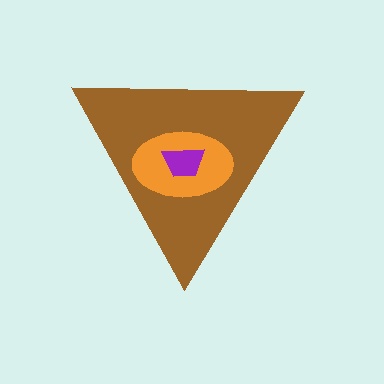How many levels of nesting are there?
3.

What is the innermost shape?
The purple trapezoid.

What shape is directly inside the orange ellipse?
The purple trapezoid.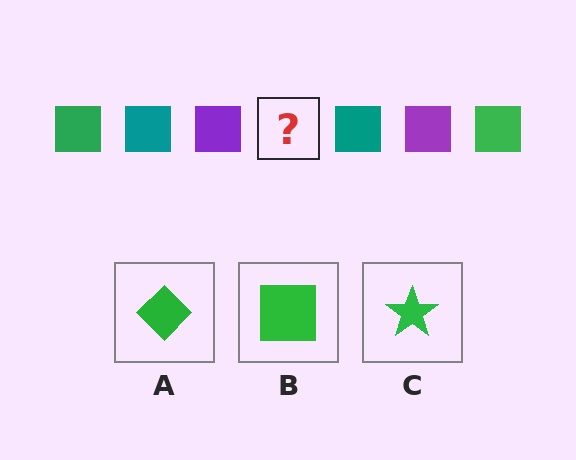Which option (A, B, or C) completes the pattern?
B.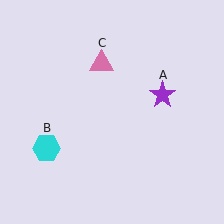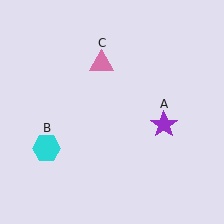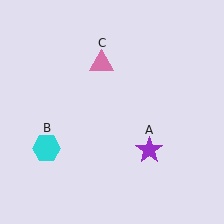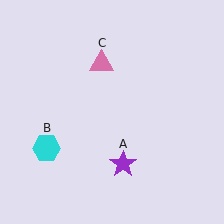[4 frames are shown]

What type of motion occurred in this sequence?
The purple star (object A) rotated clockwise around the center of the scene.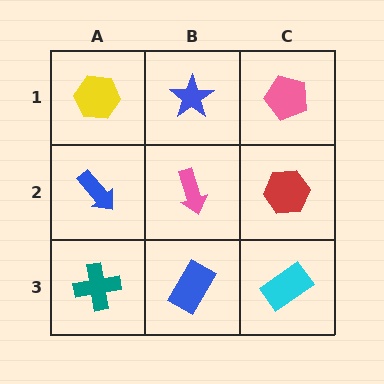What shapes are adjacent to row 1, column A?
A blue arrow (row 2, column A), a blue star (row 1, column B).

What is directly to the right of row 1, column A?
A blue star.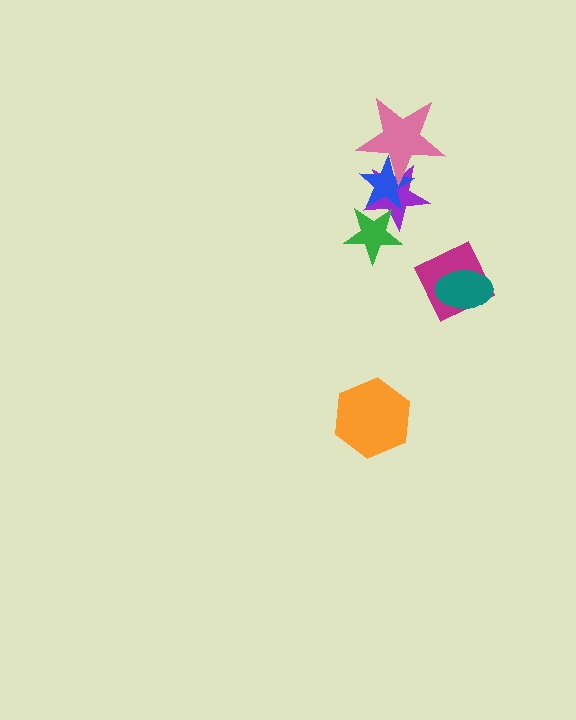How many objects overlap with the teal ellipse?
1 object overlaps with the teal ellipse.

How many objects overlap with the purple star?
3 objects overlap with the purple star.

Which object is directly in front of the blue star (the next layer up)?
The pink star is directly in front of the blue star.